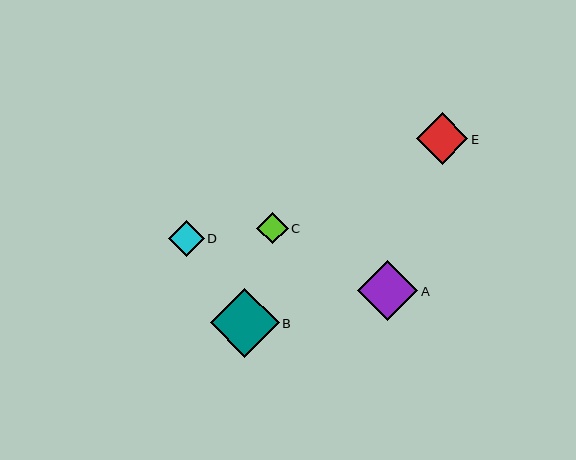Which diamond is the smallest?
Diamond C is the smallest with a size of approximately 32 pixels.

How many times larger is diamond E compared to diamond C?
Diamond E is approximately 1.6 times the size of diamond C.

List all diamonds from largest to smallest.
From largest to smallest: B, A, E, D, C.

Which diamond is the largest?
Diamond B is the largest with a size of approximately 69 pixels.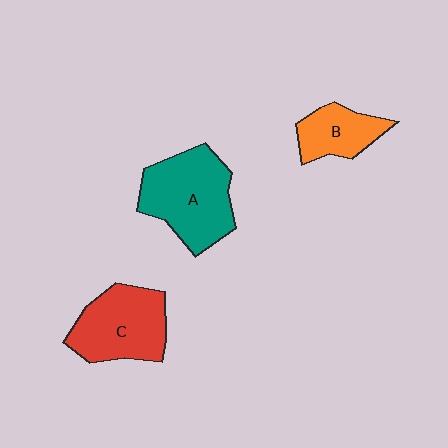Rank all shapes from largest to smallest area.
From largest to smallest: A (teal), C (red), B (orange).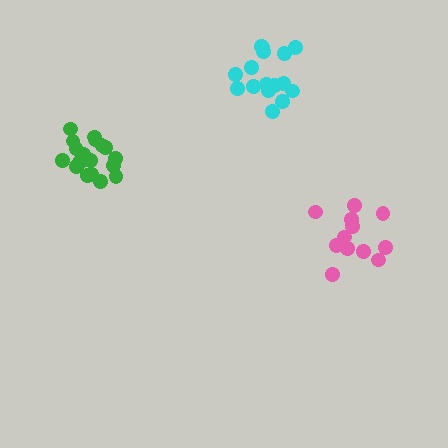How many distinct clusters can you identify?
There are 3 distinct clusters.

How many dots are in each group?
Group 1: 18 dots, Group 2: 16 dots, Group 3: 12 dots (46 total).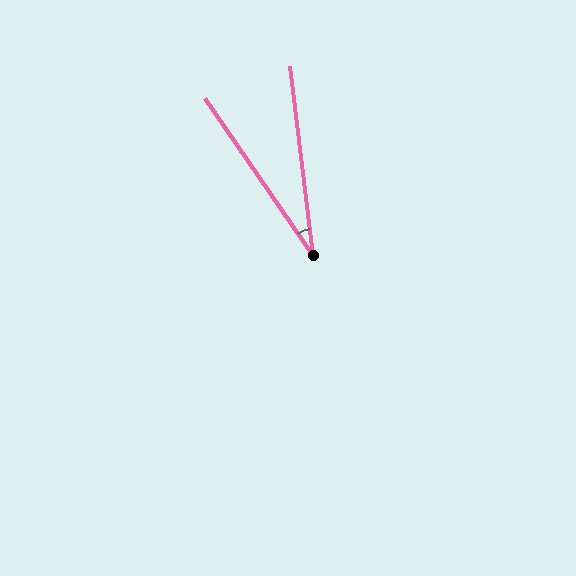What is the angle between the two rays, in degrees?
Approximately 28 degrees.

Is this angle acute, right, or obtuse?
It is acute.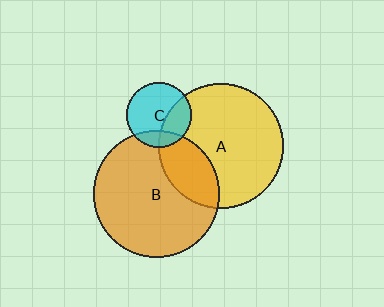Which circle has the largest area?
Circle B (orange).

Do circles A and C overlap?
Yes.